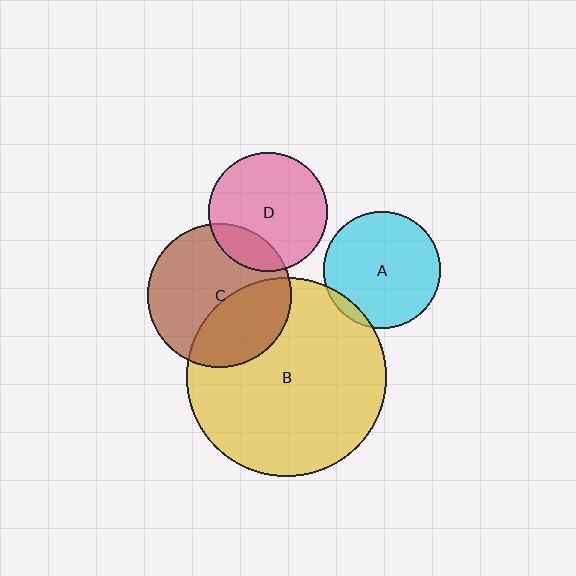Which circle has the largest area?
Circle B (yellow).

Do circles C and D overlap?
Yes.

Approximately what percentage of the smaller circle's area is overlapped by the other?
Approximately 20%.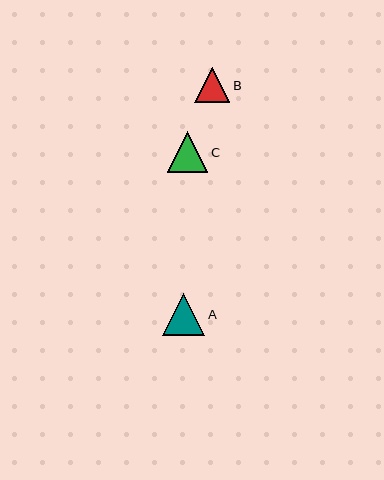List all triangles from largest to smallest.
From largest to smallest: A, C, B.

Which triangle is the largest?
Triangle A is the largest with a size of approximately 42 pixels.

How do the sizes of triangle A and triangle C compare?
Triangle A and triangle C are approximately the same size.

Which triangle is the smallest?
Triangle B is the smallest with a size of approximately 35 pixels.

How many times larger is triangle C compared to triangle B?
Triangle C is approximately 1.2 times the size of triangle B.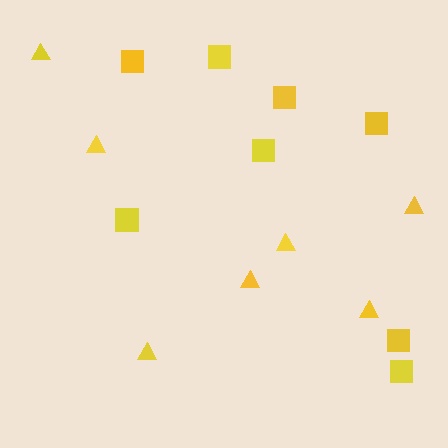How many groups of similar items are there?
There are 2 groups: one group of squares (8) and one group of triangles (7).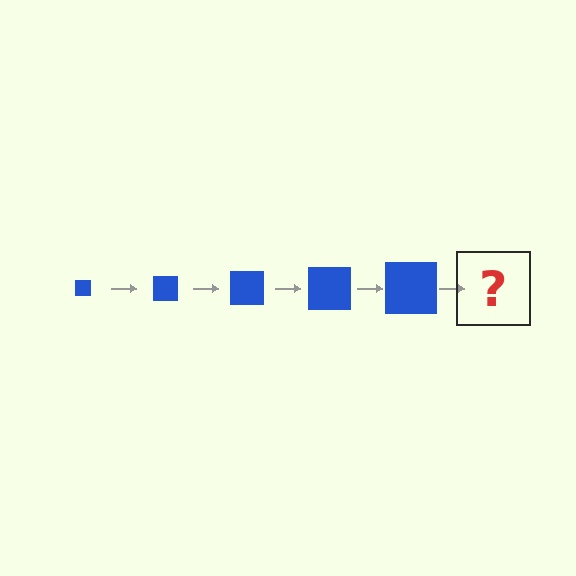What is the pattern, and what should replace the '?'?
The pattern is that the square gets progressively larger each step. The '?' should be a blue square, larger than the previous one.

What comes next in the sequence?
The next element should be a blue square, larger than the previous one.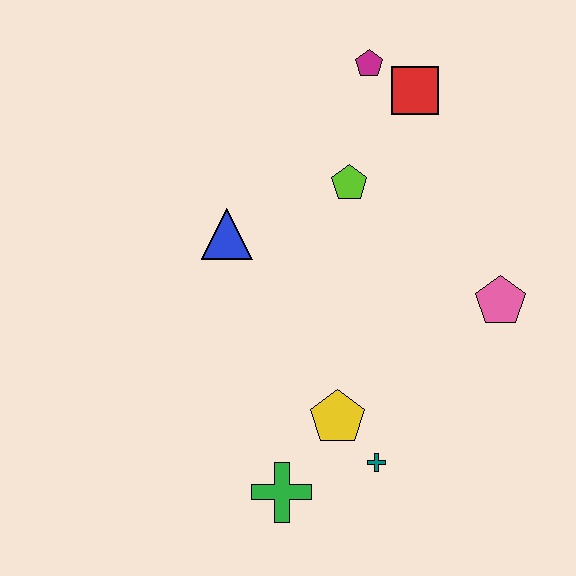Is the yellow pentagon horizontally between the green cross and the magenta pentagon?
Yes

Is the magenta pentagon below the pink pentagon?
No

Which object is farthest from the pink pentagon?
The green cross is farthest from the pink pentagon.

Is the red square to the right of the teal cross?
Yes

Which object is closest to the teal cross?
The yellow pentagon is closest to the teal cross.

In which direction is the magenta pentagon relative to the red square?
The magenta pentagon is to the left of the red square.